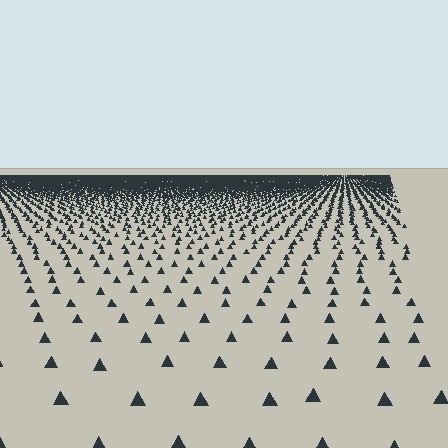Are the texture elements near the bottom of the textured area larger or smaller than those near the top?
Larger. Near the bottom, elements are closer to the viewer and appear at a bigger on-screen size.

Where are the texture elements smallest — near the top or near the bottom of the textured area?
Near the top.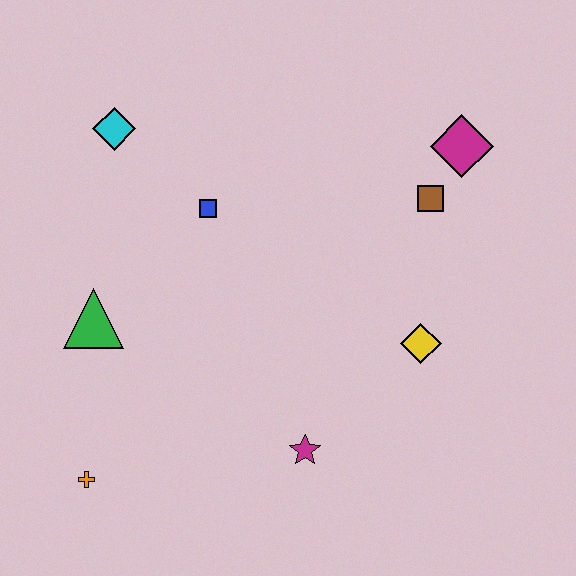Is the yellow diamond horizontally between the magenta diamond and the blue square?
Yes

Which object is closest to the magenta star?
The yellow diamond is closest to the magenta star.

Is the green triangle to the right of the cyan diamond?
No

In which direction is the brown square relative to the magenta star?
The brown square is above the magenta star.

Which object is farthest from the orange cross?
The magenta diamond is farthest from the orange cross.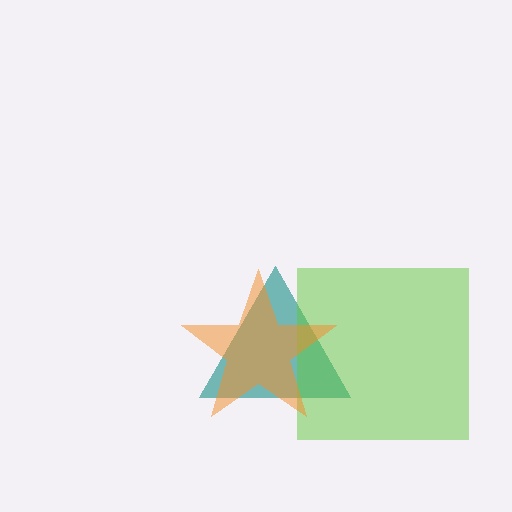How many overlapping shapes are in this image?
There are 3 overlapping shapes in the image.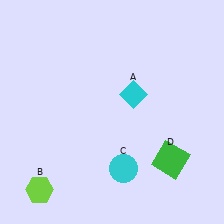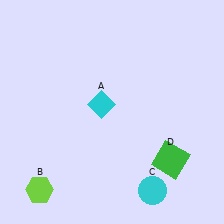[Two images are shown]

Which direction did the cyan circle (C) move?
The cyan circle (C) moved right.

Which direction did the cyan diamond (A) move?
The cyan diamond (A) moved left.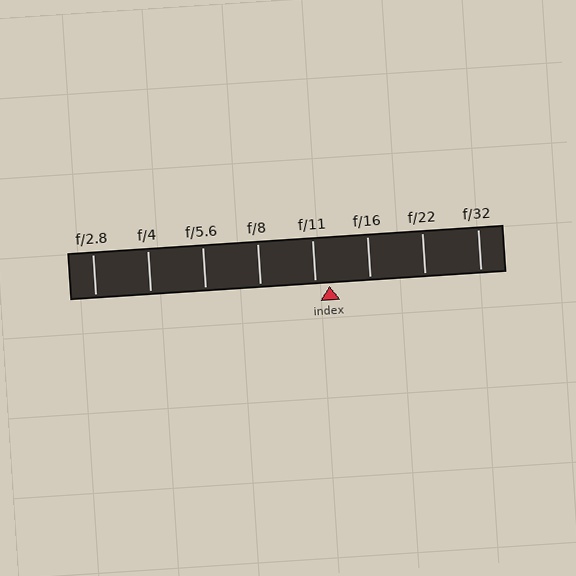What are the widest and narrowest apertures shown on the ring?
The widest aperture shown is f/2.8 and the narrowest is f/32.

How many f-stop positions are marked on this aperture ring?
There are 8 f-stop positions marked.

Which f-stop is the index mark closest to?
The index mark is closest to f/11.